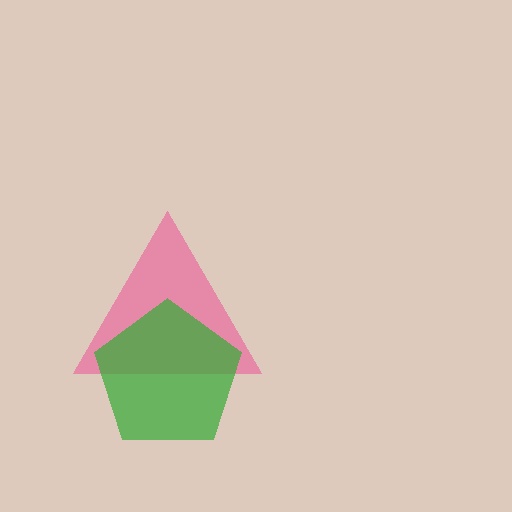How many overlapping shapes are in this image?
There are 2 overlapping shapes in the image.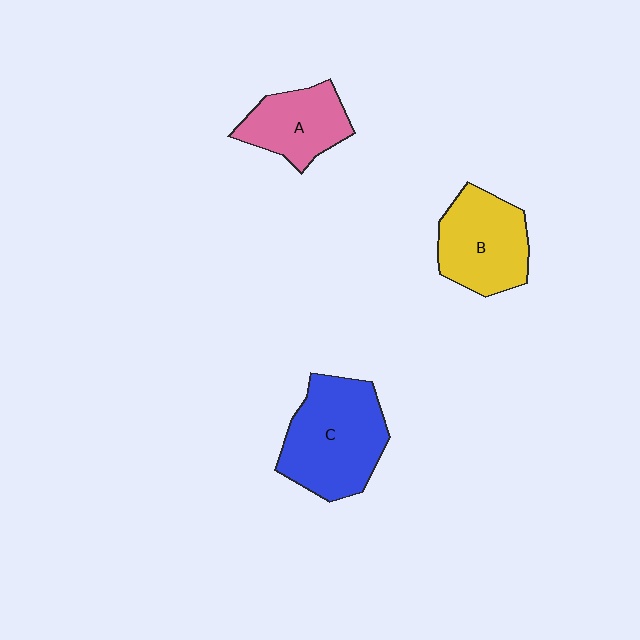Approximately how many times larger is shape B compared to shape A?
Approximately 1.2 times.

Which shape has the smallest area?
Shape A (pink).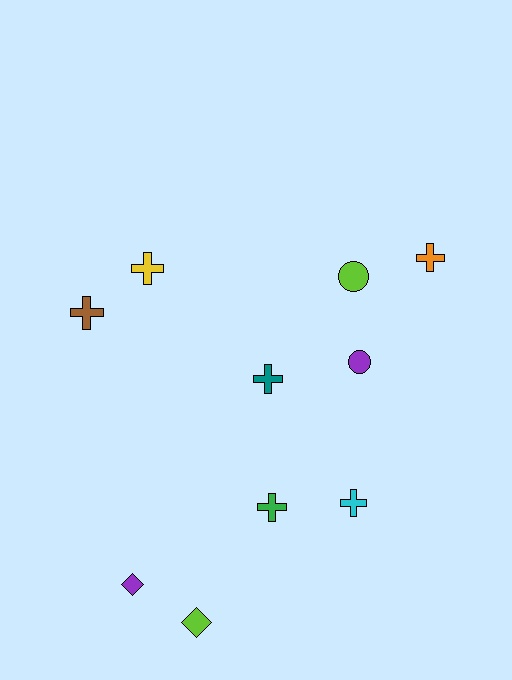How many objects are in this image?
There are 10 objects.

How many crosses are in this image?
There are 6 crosses.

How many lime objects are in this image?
There are 2 lime objects.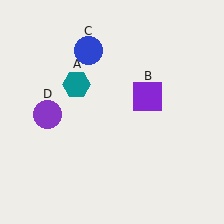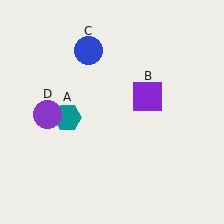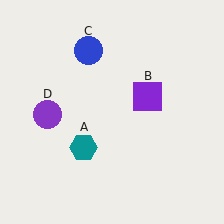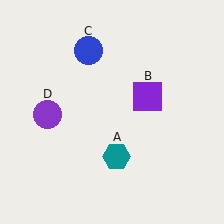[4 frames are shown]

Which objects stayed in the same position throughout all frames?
Purple square (object B) and blue circle (object C) and purple circle (object D) remained stationary.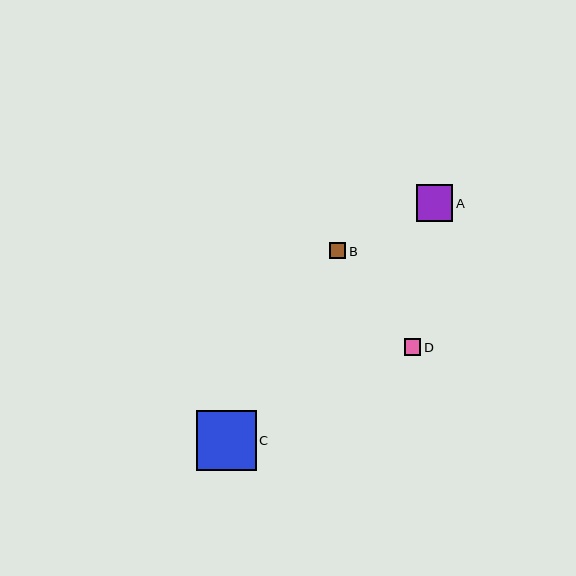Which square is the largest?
Square C is the largest with a size of approximately 60 pixels.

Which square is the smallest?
Square B is the smallest with a size of approximately 16 pixels.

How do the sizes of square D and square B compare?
Square D and square B are approximately the same size.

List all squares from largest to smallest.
From largest to smallest: C, A, D, B.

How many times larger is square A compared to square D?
Square A is approximately 2.2 times the size of square D.